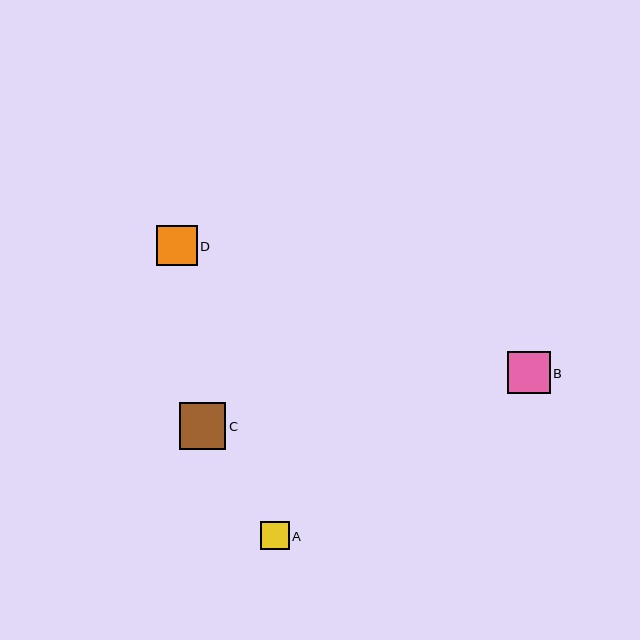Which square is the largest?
Square C is the largest with a size of approximately 47 pixels.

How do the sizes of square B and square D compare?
Square B and square D are approximately the same size.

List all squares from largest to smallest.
From largest to smallest: C, B, D, A.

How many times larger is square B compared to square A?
Square B is approximately 1.5 times the size of square A.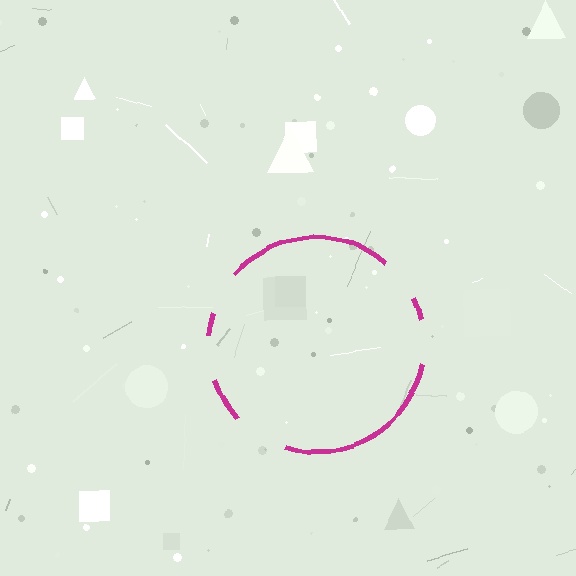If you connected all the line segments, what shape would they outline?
They would outline a circle.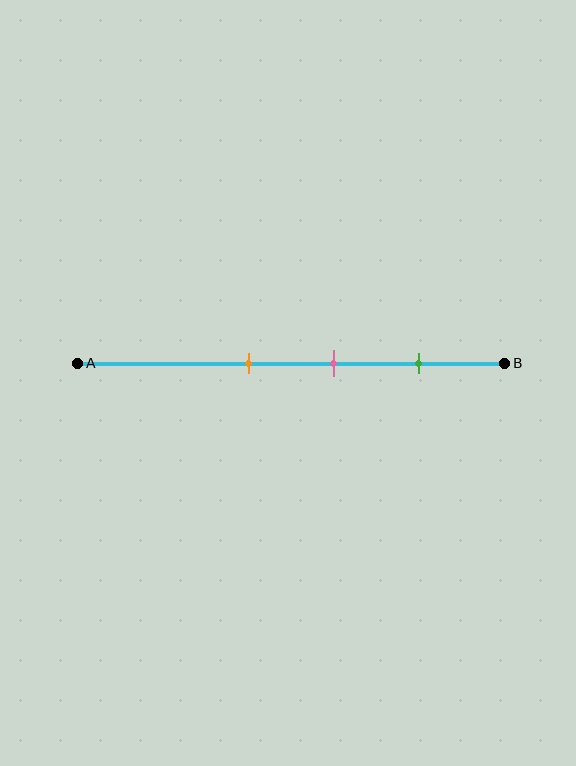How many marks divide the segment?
There are 3 marks dividing the segment.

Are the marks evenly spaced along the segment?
Yes, the marks are approximately evenly spaced.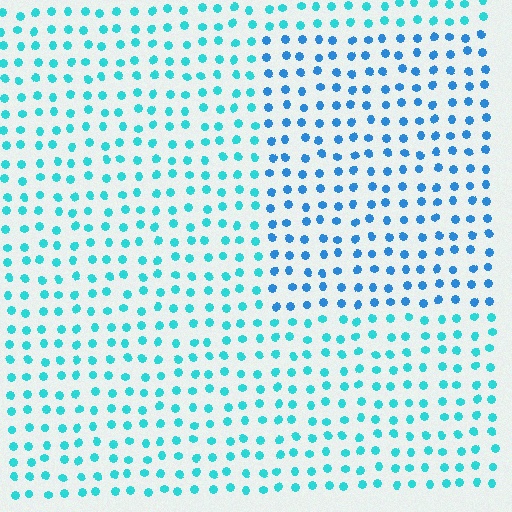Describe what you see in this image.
The image is filled with small cyan elements in a uniform arrangement. A rectangle-shaped region is visible where the elements are tinted to a slightly different hue, forming a subtle color boundary.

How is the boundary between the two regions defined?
The boundary is defined purely by a slight shift in hue (about 28 degrees). Spacing, size, and orientation are identical on both sides.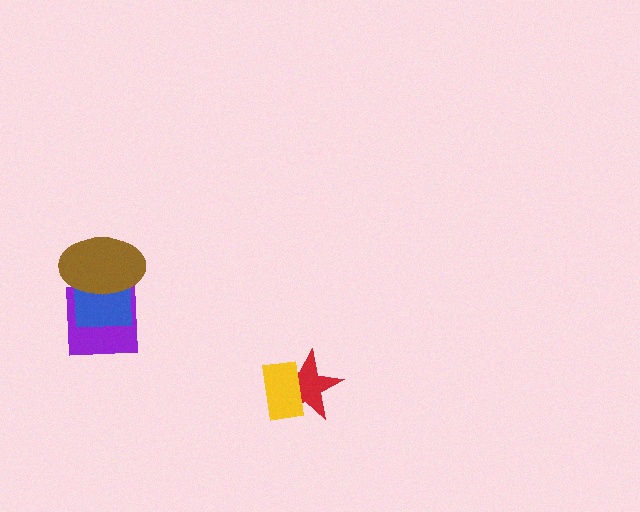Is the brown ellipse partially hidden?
No, no other shape covers it.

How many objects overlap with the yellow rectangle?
1 object overlaps with the yellow rectangle.